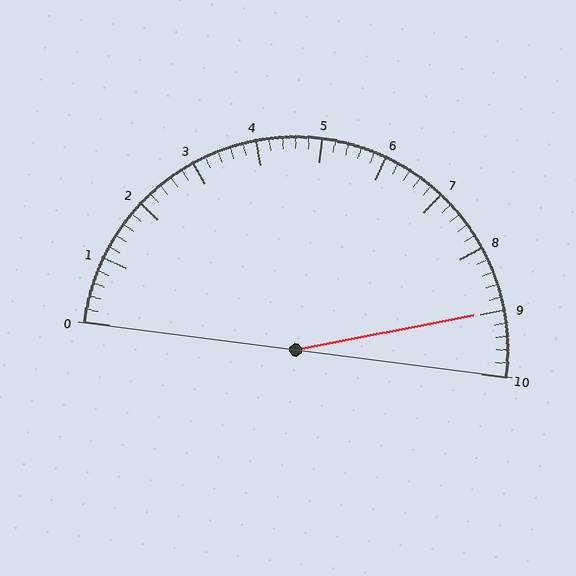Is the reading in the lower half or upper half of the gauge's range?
The reading is in the upper half of the range (0 to 10).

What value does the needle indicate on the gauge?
The needle indicates approximately 9.0.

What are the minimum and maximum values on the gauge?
The gauge ranges from 0 to 10.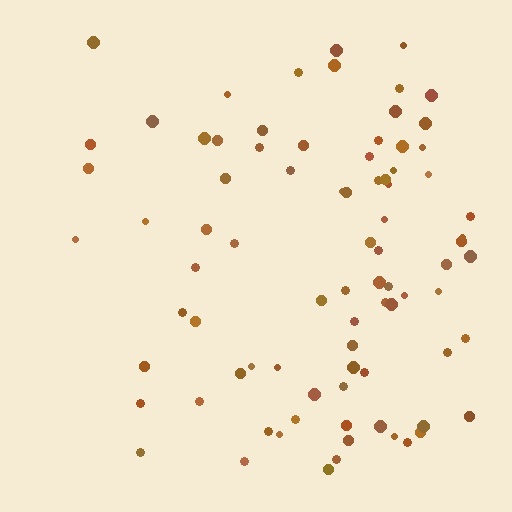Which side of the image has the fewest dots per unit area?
The left.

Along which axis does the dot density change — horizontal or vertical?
Horizontal.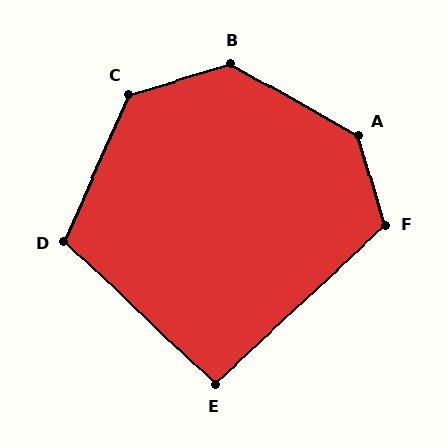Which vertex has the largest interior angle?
A, at approximately 136 degrees.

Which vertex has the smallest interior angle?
E, at approximately 93 degrees.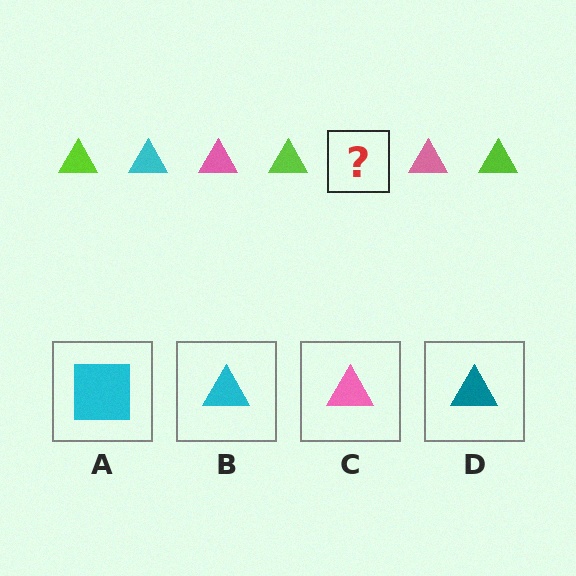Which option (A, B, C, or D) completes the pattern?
B.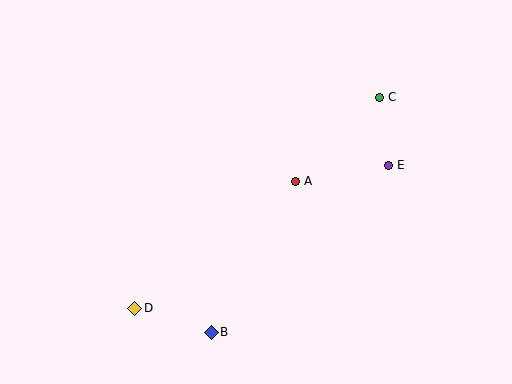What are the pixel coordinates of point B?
Point B is at (211, 332).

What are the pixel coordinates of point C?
Point C is at (379, 97).